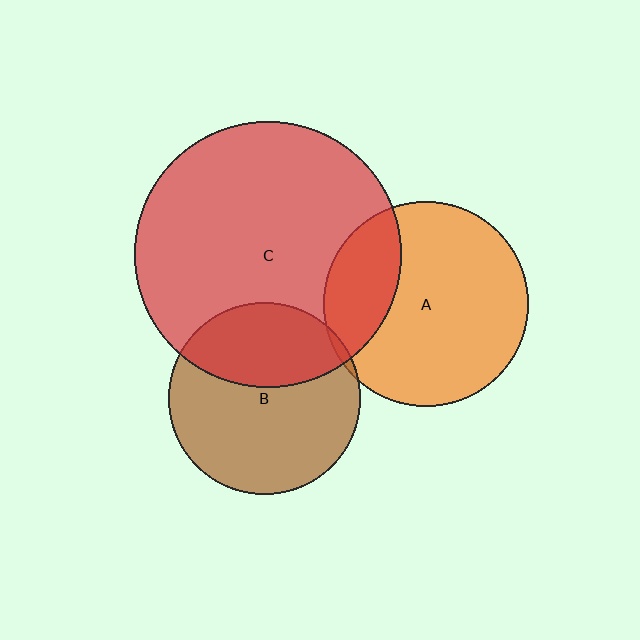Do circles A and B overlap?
Yes.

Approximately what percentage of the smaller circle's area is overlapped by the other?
Approximately 5%.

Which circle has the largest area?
Circle C (red).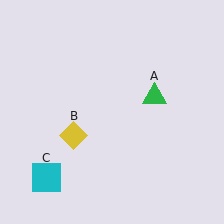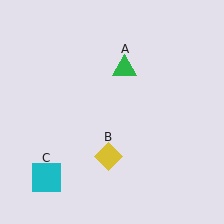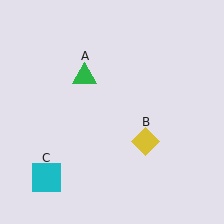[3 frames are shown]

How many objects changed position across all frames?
2 objects changed position: green triangle (object A), yellow diamond (object B).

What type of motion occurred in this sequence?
The green triangle (object A), yellow diamond (object B) rotated counterclockwise around the center of the scene.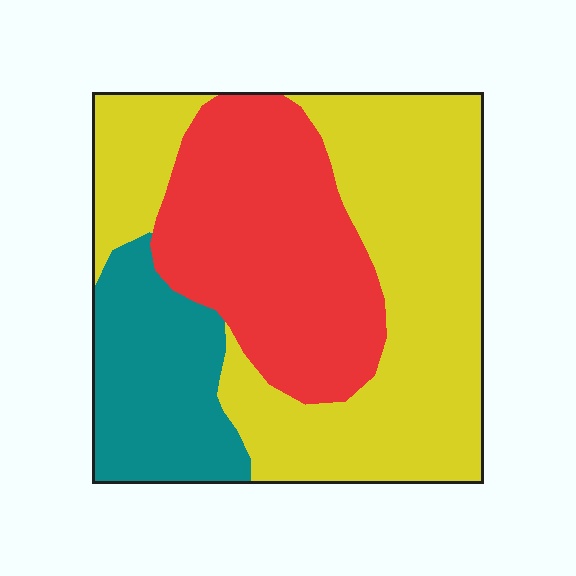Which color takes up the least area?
Teal, at roughly 20%.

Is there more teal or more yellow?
Yellow.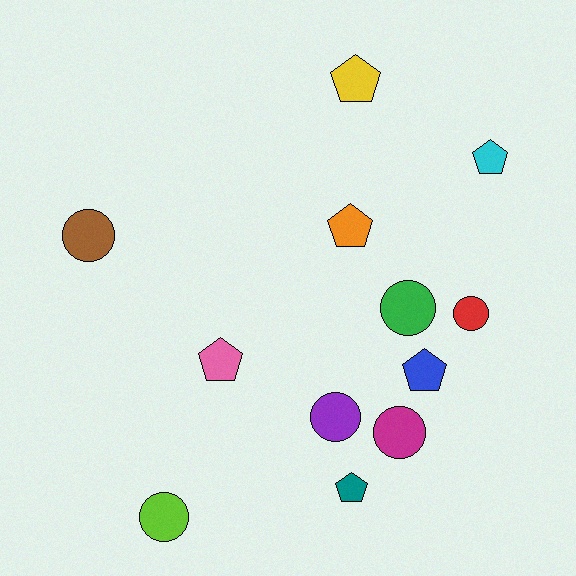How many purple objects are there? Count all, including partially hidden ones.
There is 1 purple object.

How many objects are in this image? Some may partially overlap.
There are 12 objects.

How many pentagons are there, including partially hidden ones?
There are 6 pentagons.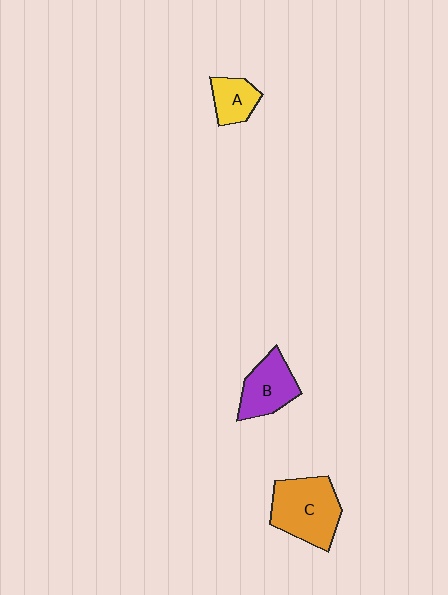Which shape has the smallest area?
Shape A (yellow).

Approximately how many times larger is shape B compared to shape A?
Approximately 1.5 times.